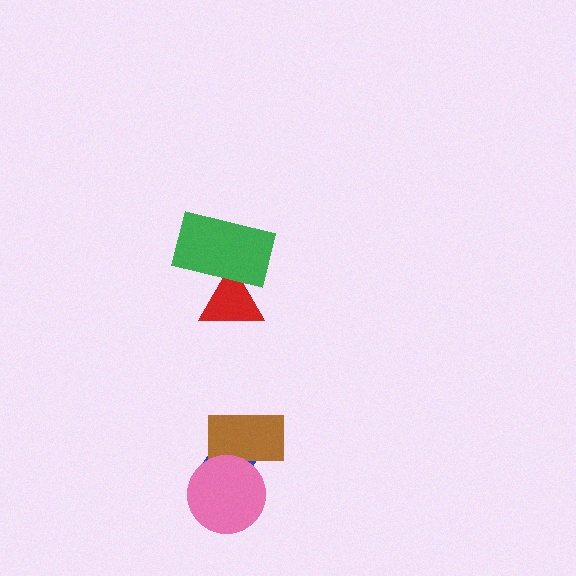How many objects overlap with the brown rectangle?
2 objects overlap with the brown rectangle.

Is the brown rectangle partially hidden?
Yes, it is partially covered by another shape.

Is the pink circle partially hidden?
No, no other shape covers it.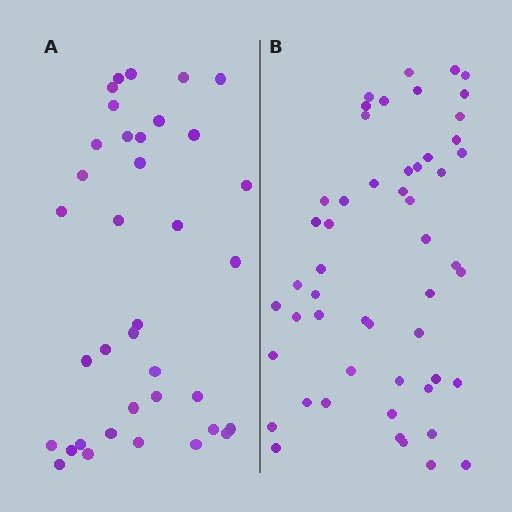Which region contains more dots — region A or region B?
Region B (the right region) has more dots.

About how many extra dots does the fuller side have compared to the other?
Region B has approximately 15 more dots than region A.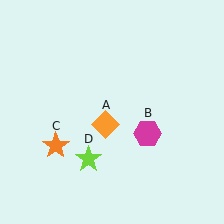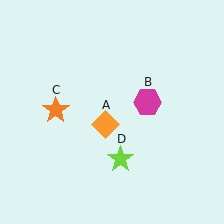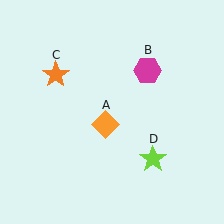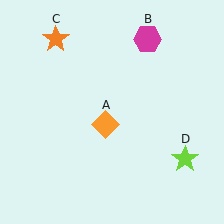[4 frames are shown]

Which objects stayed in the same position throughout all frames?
Orange diamond (object A) remained stationary.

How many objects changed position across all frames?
3 objects changed position: magenta hexagon (object B), orange star (object C), lime star (object D).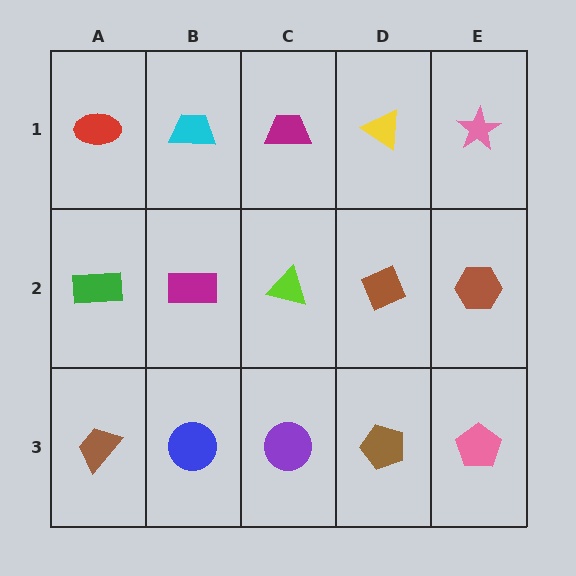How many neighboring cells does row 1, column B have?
3.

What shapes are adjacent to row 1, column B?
A magenta rectangle (row 2, column B), a red ellipse (row 1, column A), a magenta trapezoid (row 1, column C).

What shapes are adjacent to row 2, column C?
A magenta trapezoid (row 1, column C), a purple circle (row 3, column C), a magenta rectangle (row 2, column B), a brown diamond (row 2, column D).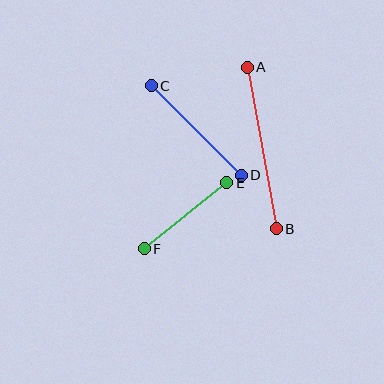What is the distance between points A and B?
The distance is approximately 164 pixels.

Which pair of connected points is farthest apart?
Points A and B are farthest apart.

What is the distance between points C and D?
The distance is approximately 127 pixels.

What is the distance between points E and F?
The distance is approximately 106 pixels.